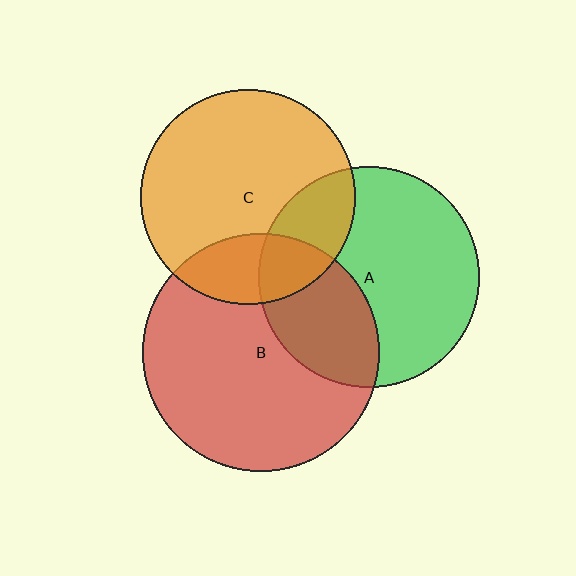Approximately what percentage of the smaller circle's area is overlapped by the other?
Approximately 35%.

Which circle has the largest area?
Circle B (red).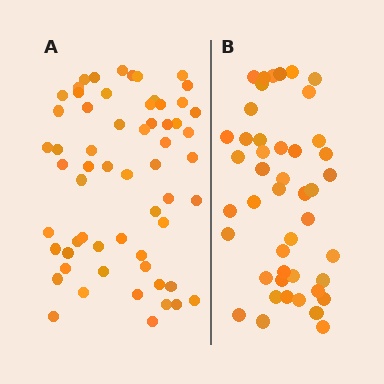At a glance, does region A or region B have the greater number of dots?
Region A (the left region) has more dots.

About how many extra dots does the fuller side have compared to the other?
Region A has approximately 15 more dots than region B.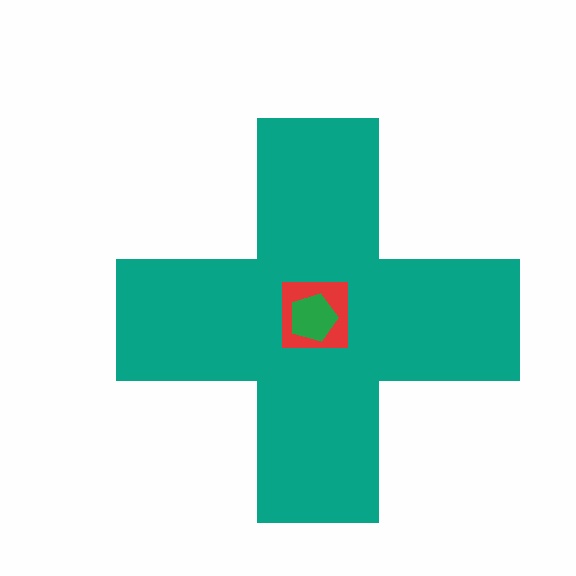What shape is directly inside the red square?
The green pentagon.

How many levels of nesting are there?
3.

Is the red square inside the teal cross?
Yes.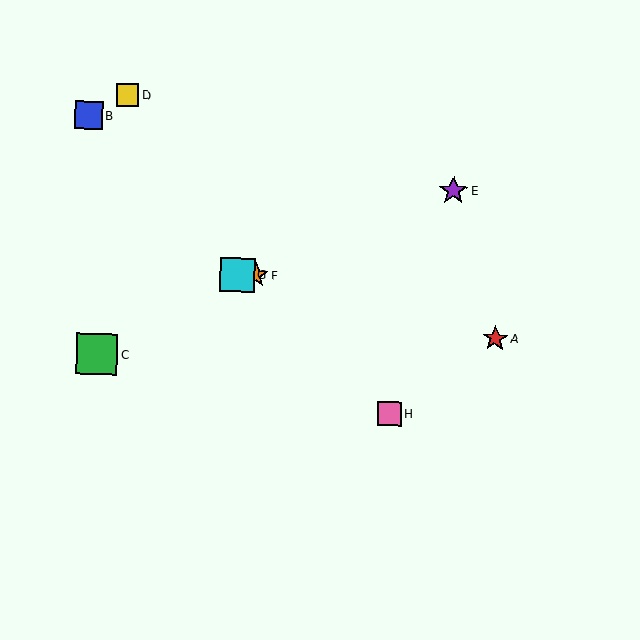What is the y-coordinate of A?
Object A is at y≈339.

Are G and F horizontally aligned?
Yes, both are at y≈275.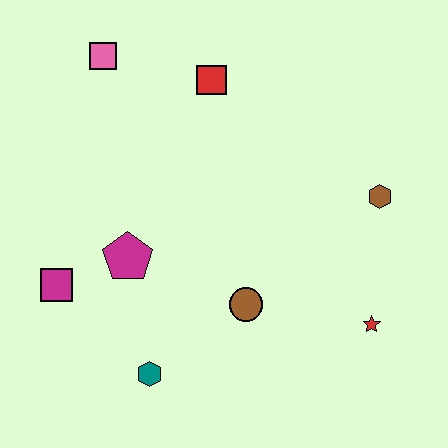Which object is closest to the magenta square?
The magenta pentagon is closest to the magenta square.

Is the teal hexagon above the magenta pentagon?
No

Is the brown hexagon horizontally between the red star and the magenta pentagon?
No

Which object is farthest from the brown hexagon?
The magenta square is farthest from the brown hexagon.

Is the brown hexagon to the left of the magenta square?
No